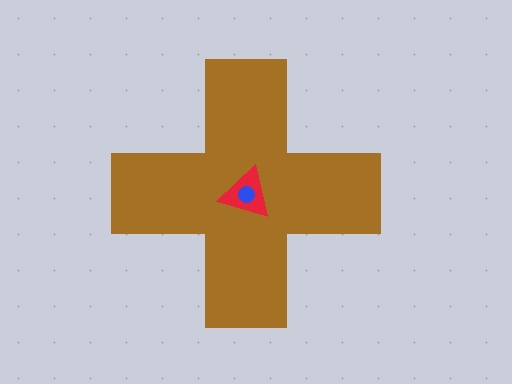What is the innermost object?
The blue circle.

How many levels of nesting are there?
3.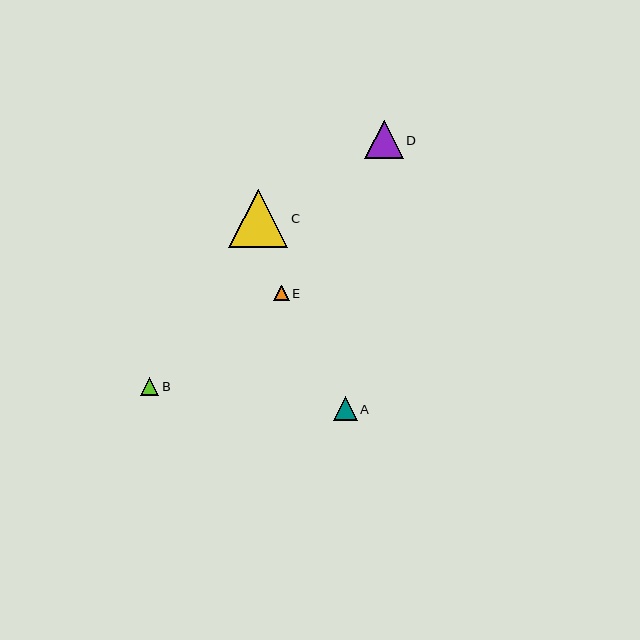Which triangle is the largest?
Triangle C is the largest with a size of approximately 59 pixels.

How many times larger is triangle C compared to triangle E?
Triangle C is approximately 3.9 times the size of triangle E.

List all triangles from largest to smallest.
From largest to smallest: C, D, A, B, E.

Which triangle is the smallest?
Triangle E is the smallest with a size of approximately 15 pixels.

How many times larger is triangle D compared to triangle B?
Triangle D is approximately 2.1 times the size of triangle B.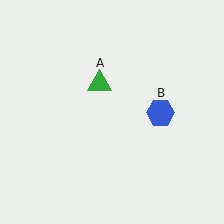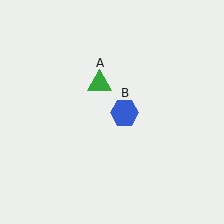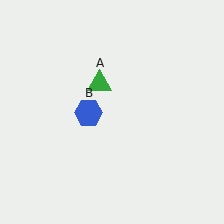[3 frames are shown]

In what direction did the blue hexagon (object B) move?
The blue hexagon (object B) moved left.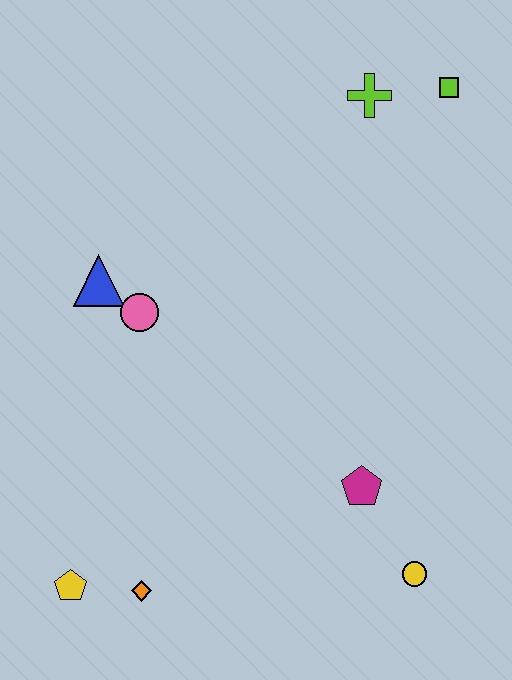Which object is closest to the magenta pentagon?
The yellow circle is closest to the magenta pentagon.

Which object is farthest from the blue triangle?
The yellow circle is farthest from the blue triangle.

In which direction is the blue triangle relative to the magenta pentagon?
The blue triangle is to the left of the magenta pentagon.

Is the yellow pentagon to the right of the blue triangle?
No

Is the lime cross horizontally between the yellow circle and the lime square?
No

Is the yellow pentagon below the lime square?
Yes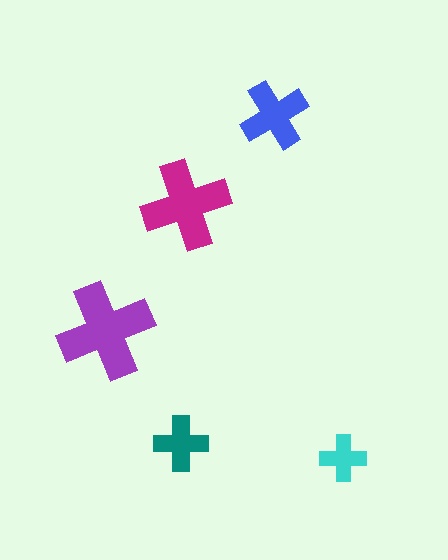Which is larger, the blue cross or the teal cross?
The blue one.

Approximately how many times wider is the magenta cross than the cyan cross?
About 2 times wider.